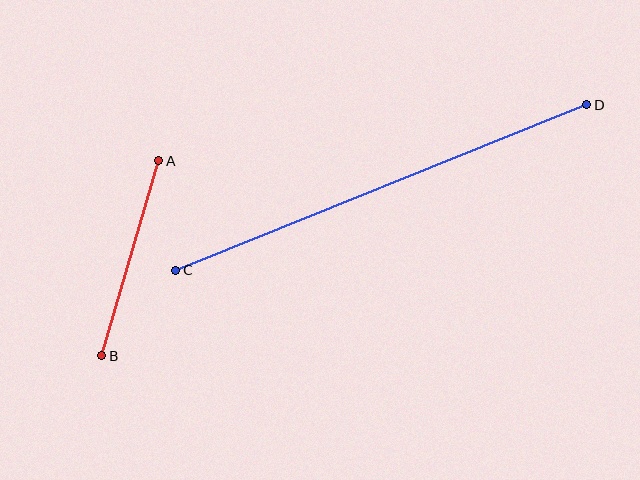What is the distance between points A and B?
The distance is approximately 203 pixels.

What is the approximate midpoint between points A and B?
The midpoint is at approximately (130, 258) pixels.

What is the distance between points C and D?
The distance is approximately 443 pixels.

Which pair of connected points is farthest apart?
Points C and D are farthest apart.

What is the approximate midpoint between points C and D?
The midpoint is at approximately (381, 187) pixels.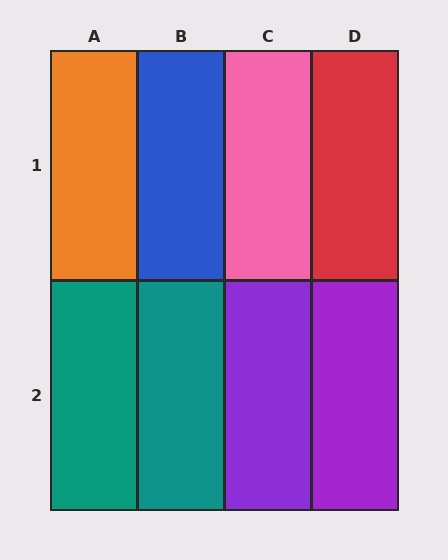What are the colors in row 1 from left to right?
Orange, blue, pink, red.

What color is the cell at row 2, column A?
Teal.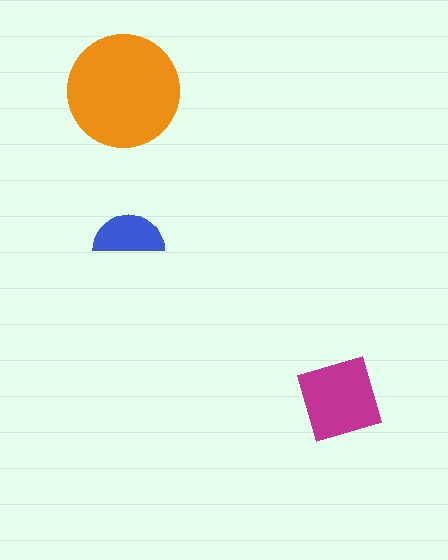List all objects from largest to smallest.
The orange circle, the magenta diamond, the blue semicircle.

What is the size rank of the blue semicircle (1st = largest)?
3rd.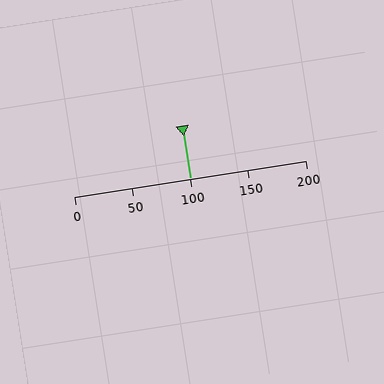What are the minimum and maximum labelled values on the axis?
The axis runs from 0 to 200.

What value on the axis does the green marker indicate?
The marker indicates approximately 100.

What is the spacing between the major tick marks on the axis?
The major ticks are spaced 50 apart.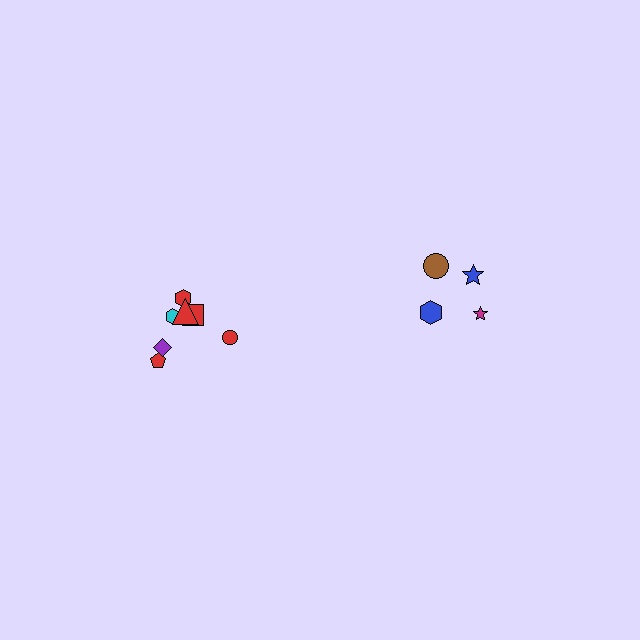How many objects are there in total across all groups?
There are 11 objects.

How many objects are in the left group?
There are 7 objects.